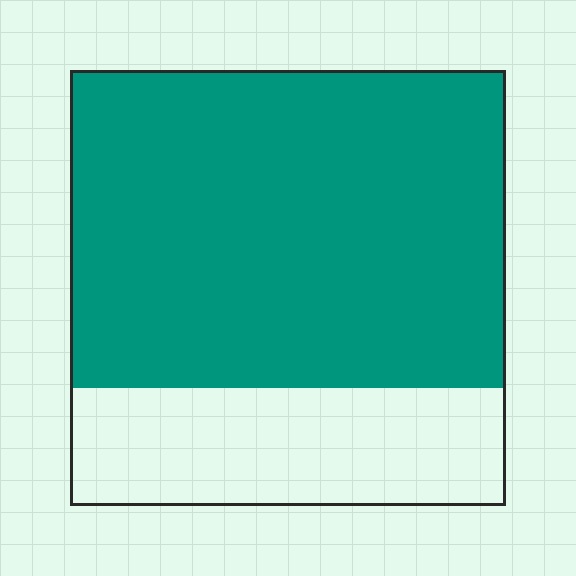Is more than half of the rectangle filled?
Yes.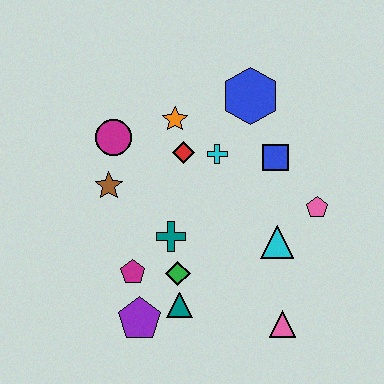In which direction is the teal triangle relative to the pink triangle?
The teal triangle is to the left of the pink triangle.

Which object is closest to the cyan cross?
The red diamond is closest to the cyan cross.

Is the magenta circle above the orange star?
No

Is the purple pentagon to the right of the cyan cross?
No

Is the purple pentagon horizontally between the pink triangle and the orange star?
No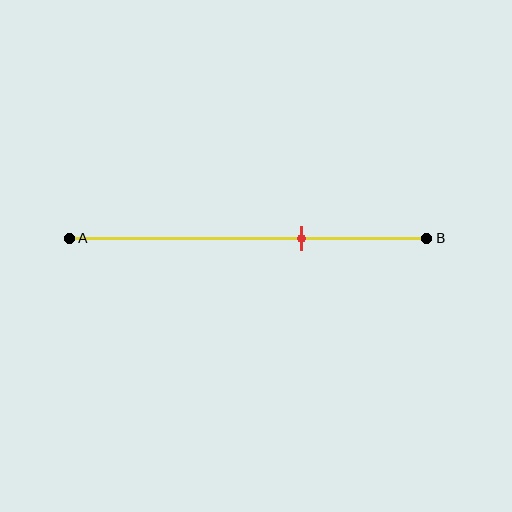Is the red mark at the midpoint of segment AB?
No, the mark is at about 65% from A, not at the 50% midpoint.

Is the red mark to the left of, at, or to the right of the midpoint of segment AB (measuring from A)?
The red mark is to the right of the midpoint of segment AB.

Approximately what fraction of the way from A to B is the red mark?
The red mark is approximately 65% of the way from A to B.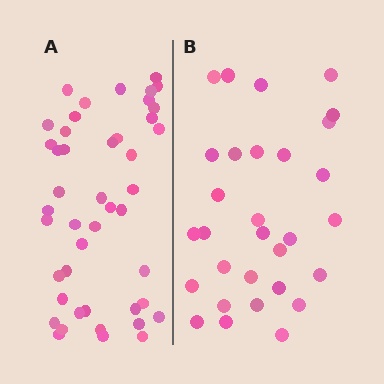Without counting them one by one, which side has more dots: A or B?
Region A (the left region) has more dots.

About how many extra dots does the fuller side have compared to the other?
Region A has approximately 15 more dots than region B.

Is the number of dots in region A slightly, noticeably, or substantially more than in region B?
Region A has substantially more. The ratio is roughly 1.5 to 1.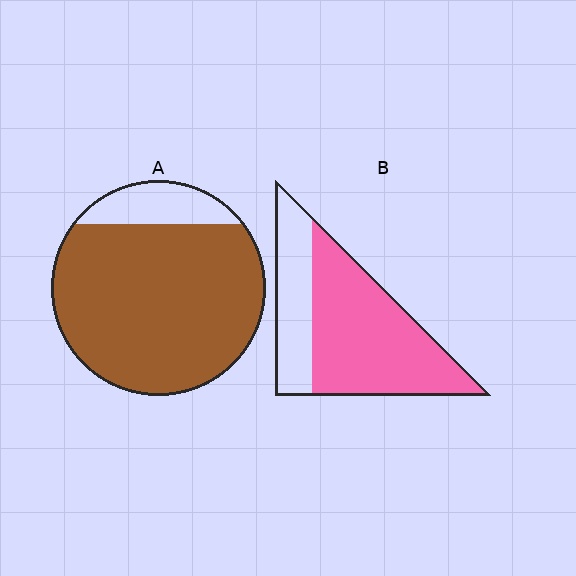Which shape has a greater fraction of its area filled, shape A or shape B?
Shape A.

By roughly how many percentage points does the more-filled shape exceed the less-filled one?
By roughly 15 percentage points (A over B).